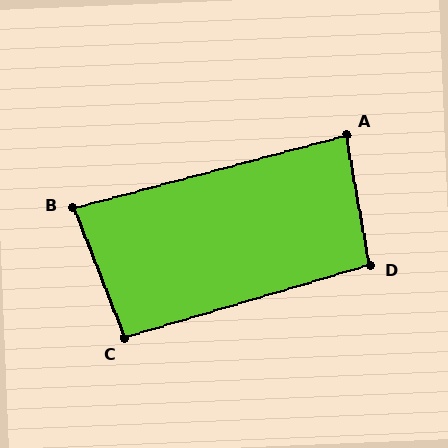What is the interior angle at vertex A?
Approximately 85 degrees (approximately right).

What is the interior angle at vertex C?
Approximately 95 degrees (approximately right).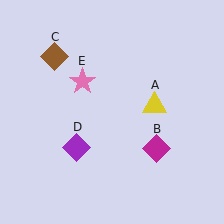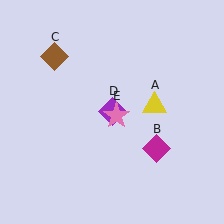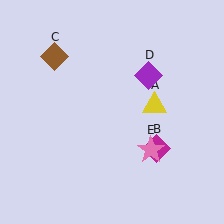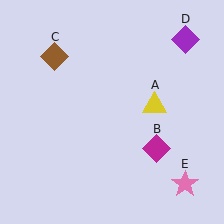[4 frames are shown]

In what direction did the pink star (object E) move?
The pink star (object E) moved down and to the right.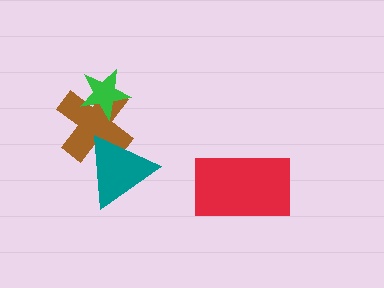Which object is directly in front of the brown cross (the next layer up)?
The green star is directly in front of the brown cross.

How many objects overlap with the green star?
1 object overlaps with the green star.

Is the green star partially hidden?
No, no other shape covers it.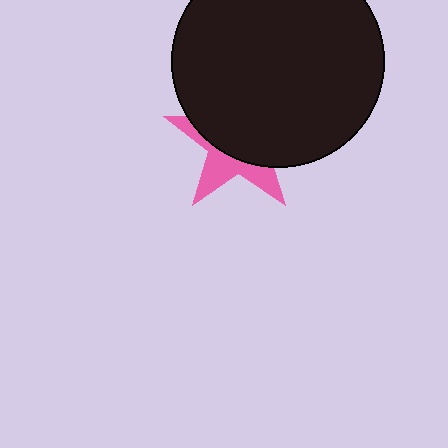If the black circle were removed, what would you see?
You would see the complete pink star.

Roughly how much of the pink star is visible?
A small part of it is visible (roughly 36%).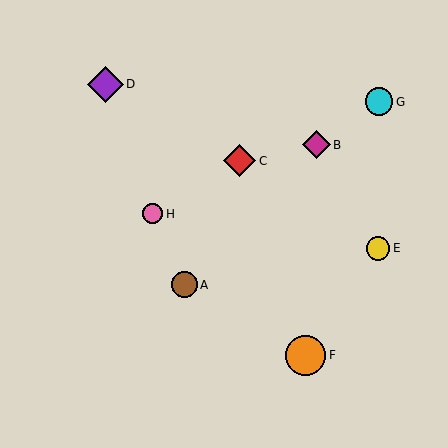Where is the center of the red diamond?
The center of the red diamond is at (239, 161).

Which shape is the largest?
The orange circle (labeled F) is the largest.